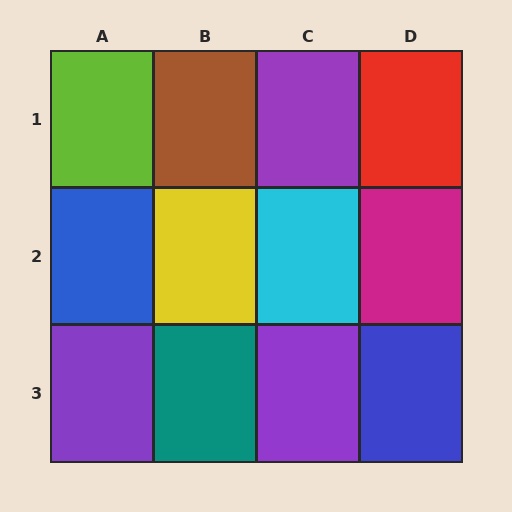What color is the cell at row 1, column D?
Red.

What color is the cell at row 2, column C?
Cyan.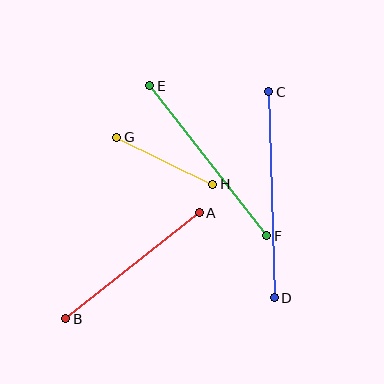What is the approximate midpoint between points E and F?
The midpoint is at approximately (208, 161) pixels.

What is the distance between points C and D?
The distance is approximately 206 pixels.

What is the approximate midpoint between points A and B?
The midpoint is at approximately (132, 266) pixels.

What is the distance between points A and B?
The distance is approximately 170 pixels.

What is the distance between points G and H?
The distance is approximately 107 pixels.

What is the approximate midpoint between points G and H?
The midpoint is at approximately (165, 161) pixels.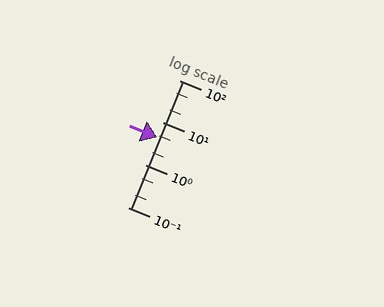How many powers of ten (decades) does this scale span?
The scale spans 3 decades, from 0.1 to 100.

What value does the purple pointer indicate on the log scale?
The pointer indicates approximately 4.5.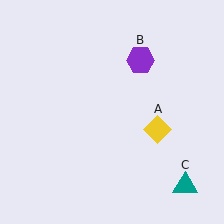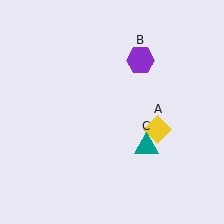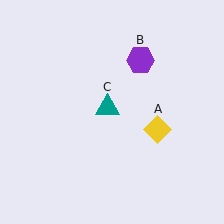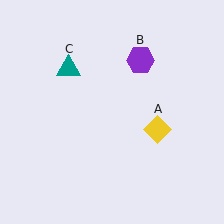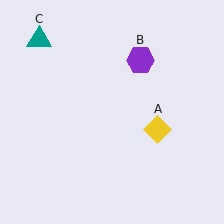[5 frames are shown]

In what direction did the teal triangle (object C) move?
The teal triangle (object C) moved up and to the left.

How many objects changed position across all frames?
1 object changed position: teal triangle (object C).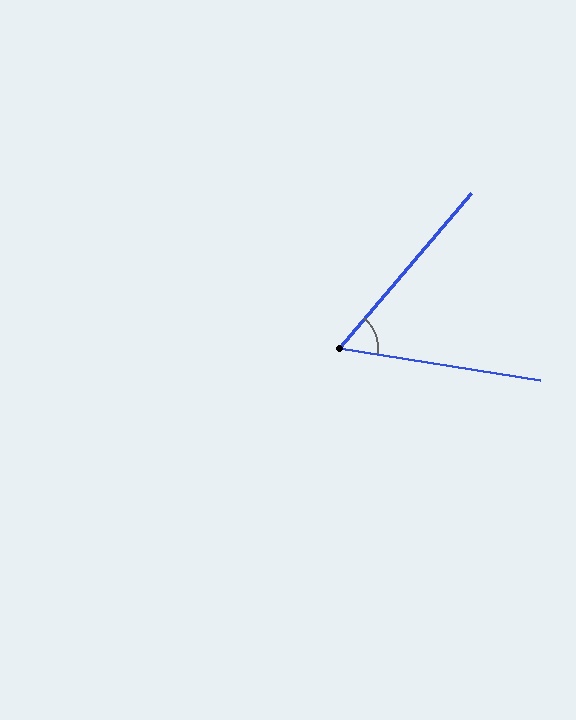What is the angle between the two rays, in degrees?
Approximately 59 degrees.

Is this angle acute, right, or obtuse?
It is acute.